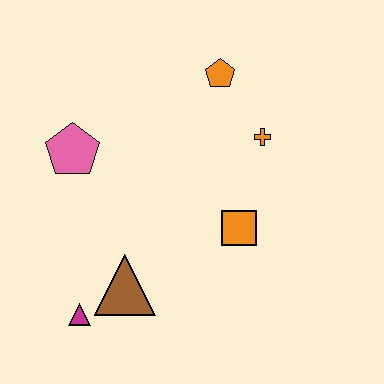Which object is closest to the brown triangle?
The magenta triangle is closest to the brown triangle.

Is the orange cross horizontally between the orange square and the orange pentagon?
No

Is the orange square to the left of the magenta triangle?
No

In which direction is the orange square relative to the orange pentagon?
The orange square is below the orange pentagon.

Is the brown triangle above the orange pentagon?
No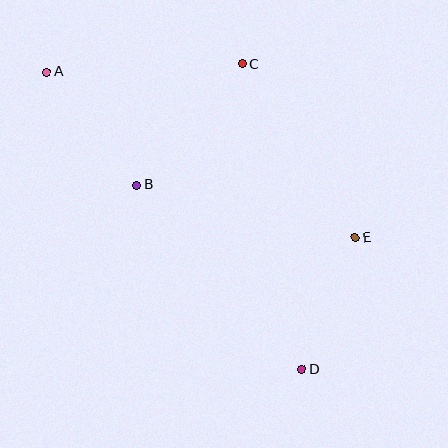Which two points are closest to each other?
Points D and E are closest to each other.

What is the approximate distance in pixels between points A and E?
The distance between A and E is approximately 350 pixels.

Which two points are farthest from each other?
Points A and D are farthest from each other.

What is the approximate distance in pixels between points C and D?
The distance between C and D is approximately 311 pixels.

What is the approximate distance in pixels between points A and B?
The distance between A and B is approximately 145 pixels.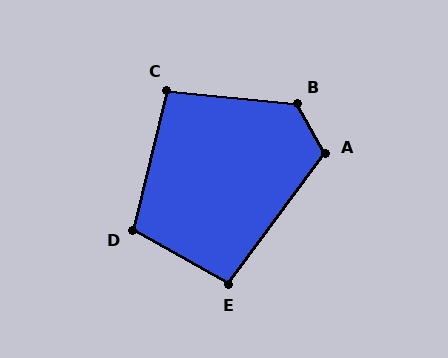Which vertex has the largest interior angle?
B, at approximately 126 degrees.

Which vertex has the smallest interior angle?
E, at approximately 98 degrees.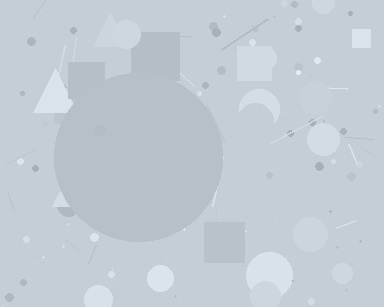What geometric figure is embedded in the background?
A circle is embedded in the background.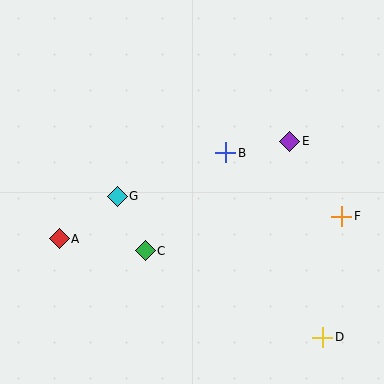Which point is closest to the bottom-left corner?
Point A is closest to the bottom-left corner.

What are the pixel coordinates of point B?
Point B is at (226, 153).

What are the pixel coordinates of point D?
Point D is at (323, 337).